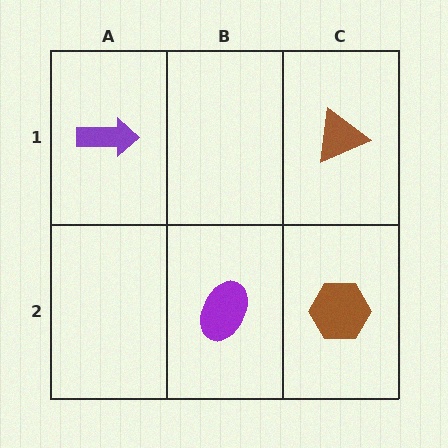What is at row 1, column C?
A brown triangle.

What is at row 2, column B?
A purple ellipse.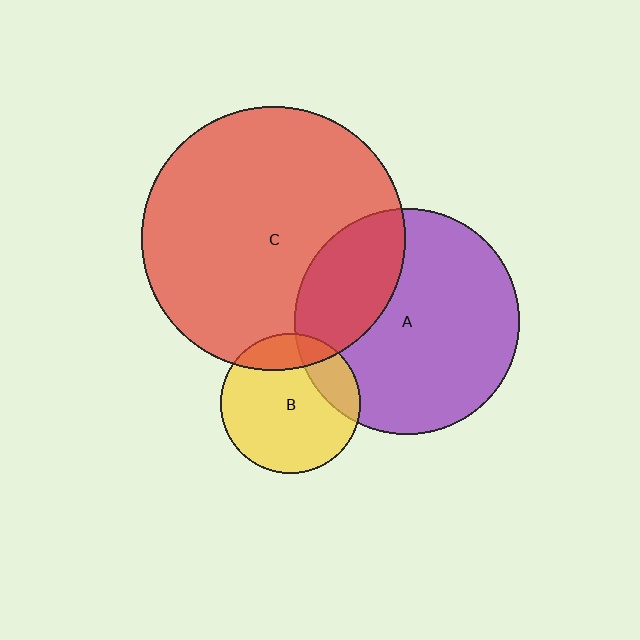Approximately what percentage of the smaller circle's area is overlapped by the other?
Approximately 20%.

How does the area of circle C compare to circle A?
Approximately 1.4 times.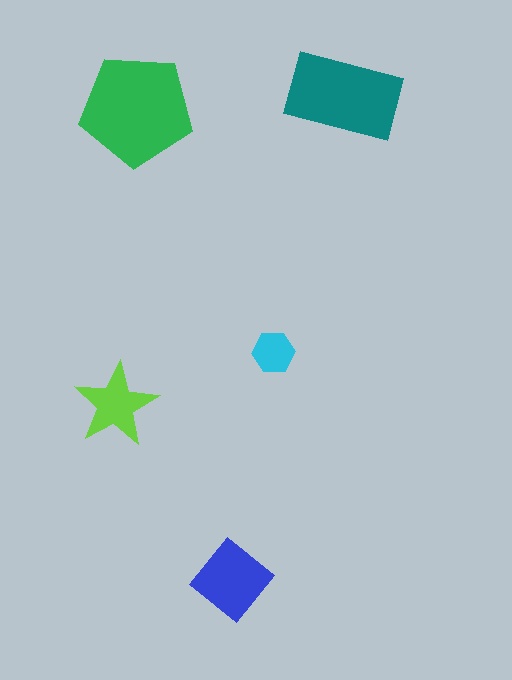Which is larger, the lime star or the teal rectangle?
The teal rectangle.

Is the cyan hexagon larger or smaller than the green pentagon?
Smaller.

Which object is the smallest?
The cyan hexagon.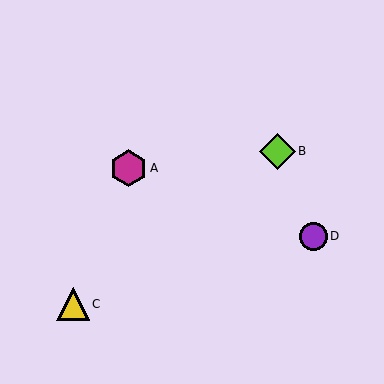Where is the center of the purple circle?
The center of the purple circle is at (313, 236).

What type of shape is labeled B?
Shape B is a lime diamond.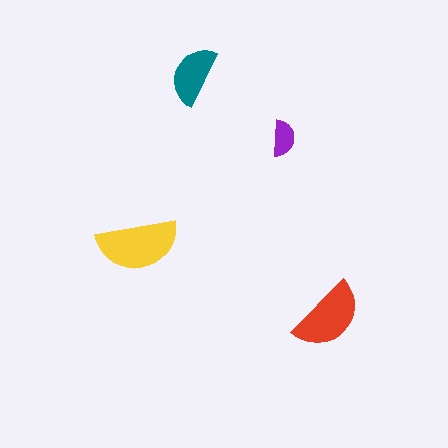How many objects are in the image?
There are 4 objects in the image.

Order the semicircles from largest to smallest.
the yellow one, the red one, the teal one, the purple one.